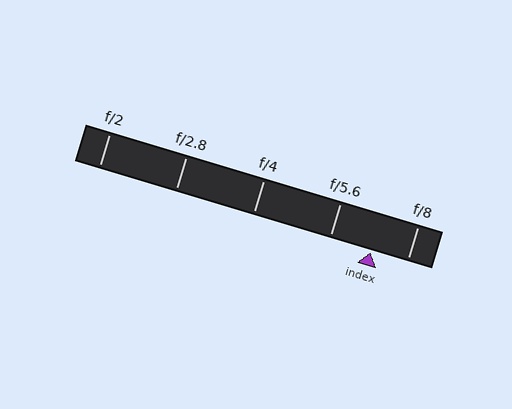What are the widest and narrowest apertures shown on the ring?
The widest aperture shown is f/2 and the narrowest is f/8.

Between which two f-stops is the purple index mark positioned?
The index mark is between f/5.6 and f/8.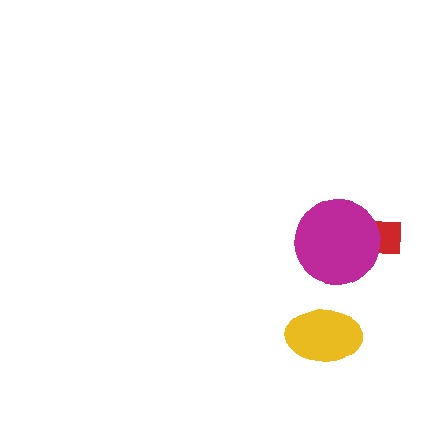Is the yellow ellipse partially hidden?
No, no other shape covers it.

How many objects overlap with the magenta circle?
1 object overlaps with the magenta circle.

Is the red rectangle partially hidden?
Yes, it is partially covered by another shape.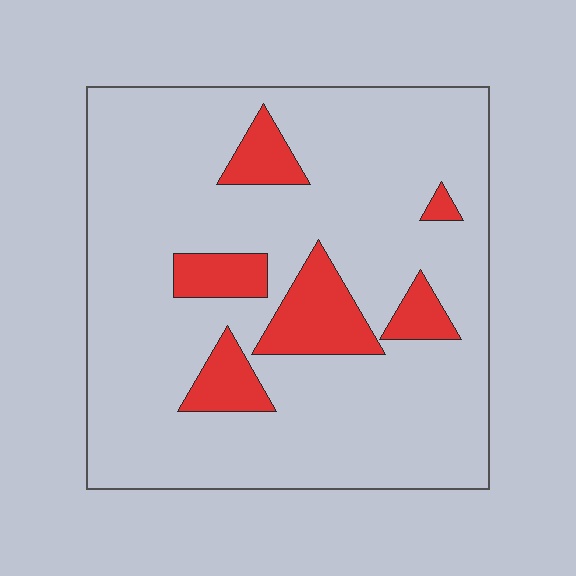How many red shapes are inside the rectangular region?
6.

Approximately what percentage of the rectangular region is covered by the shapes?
Approximately 15%.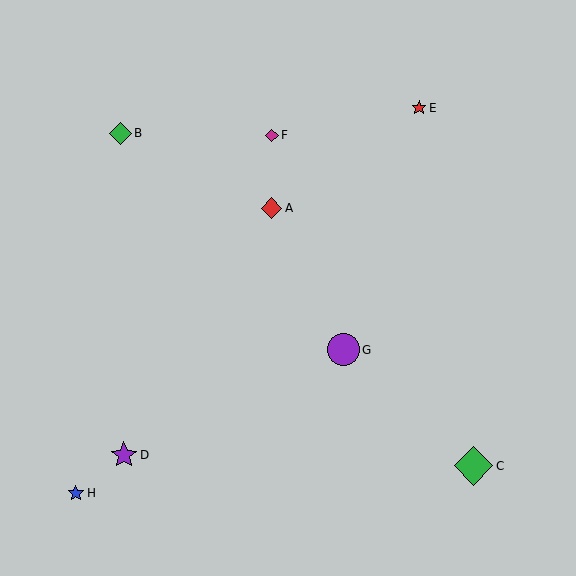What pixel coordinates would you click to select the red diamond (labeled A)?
Click at (272, 208) to select the red diamond A.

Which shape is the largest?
The green diamond (labeled C) is the largest.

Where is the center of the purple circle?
The center of the purple circle is at (344, 350).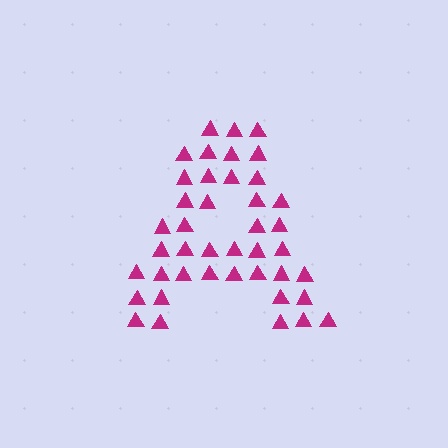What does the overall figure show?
The overall figure shows the letter A.